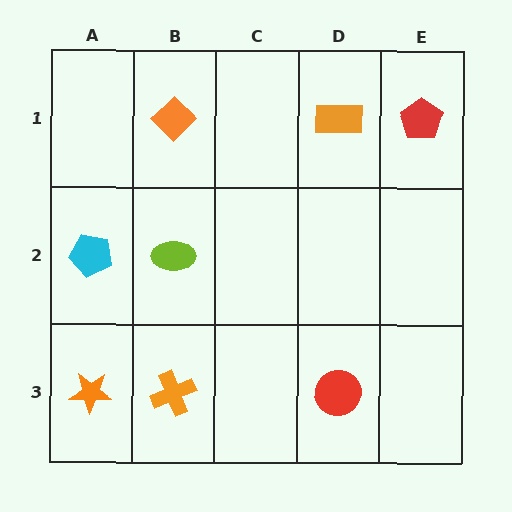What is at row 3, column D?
A red circle.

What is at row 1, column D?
An orange rectangle.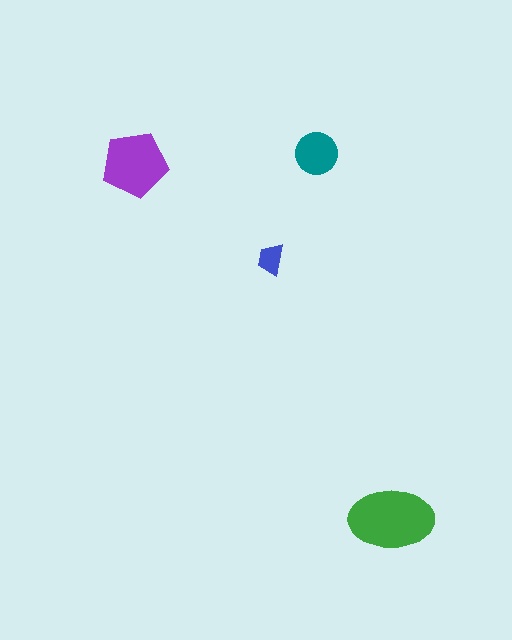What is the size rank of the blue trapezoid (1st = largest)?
4th.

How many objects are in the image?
There are 4 objects in the image.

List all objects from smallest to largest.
The blue trapezoid, the teal circle, the purple pentagon, the green ellipse.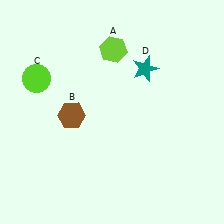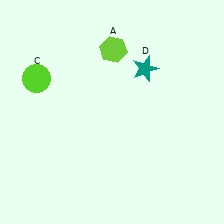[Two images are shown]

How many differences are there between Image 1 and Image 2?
There is 1 difference between the two images.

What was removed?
The brown hexagon (B) was removed in Image 2.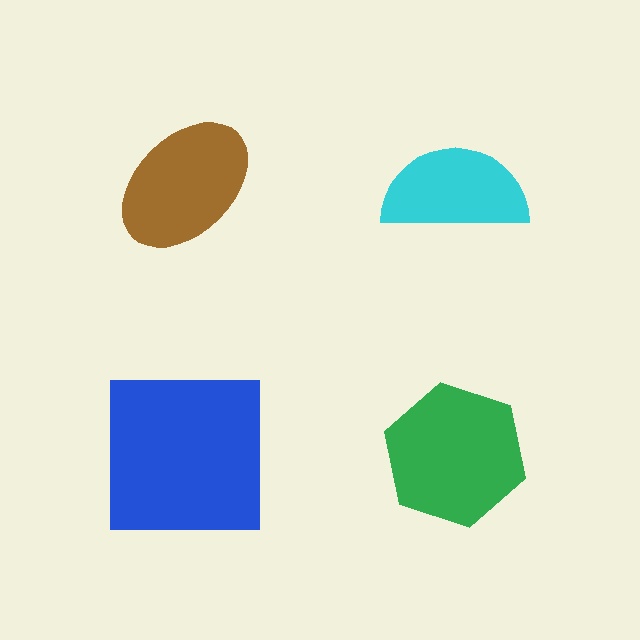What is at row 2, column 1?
A blue square.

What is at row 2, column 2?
A green hexagon.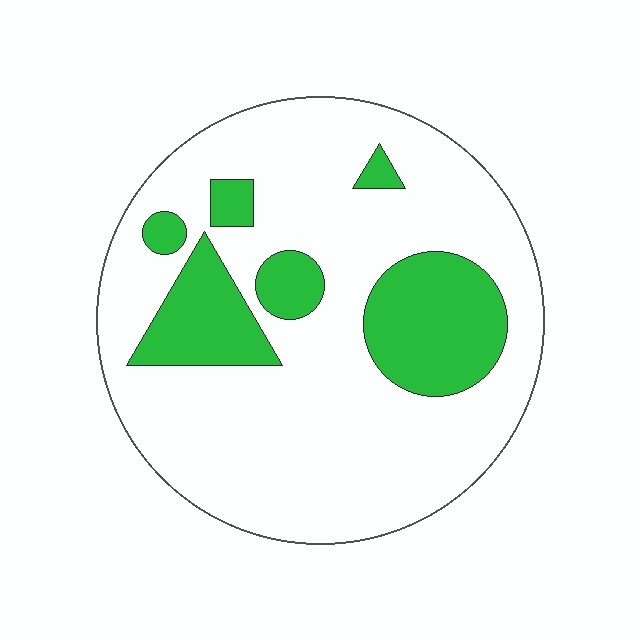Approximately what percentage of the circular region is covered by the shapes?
Approximately 25%.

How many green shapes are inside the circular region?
6.